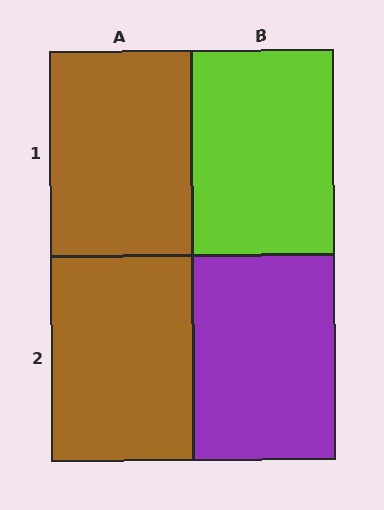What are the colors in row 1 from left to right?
Brown, lime.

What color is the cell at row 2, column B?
Purple.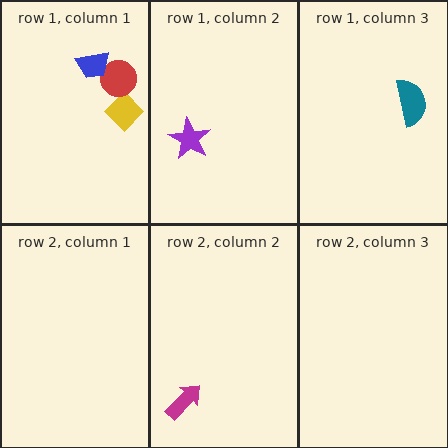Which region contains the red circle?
The row 1, column 1 region.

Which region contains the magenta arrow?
The row 2, column 2 region.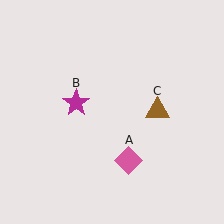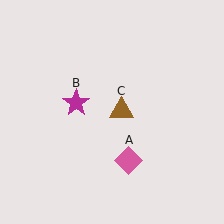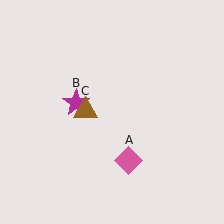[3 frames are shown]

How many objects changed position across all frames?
1 object changed position: brown triangle (object C).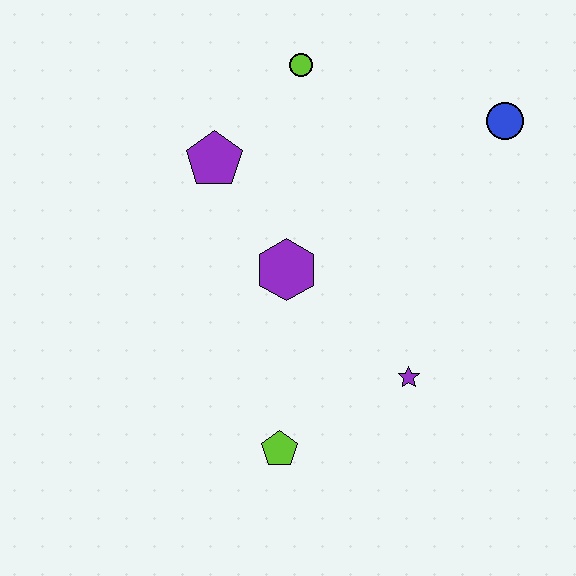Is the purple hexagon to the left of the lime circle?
Yes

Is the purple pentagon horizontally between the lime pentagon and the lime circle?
No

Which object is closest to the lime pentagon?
The purple star is closest to the lime pentagon.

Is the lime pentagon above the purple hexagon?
No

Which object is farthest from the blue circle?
The lime pentagon is farthest from the blue circle.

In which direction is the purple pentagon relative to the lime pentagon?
The purple pentagon is above the lime pentagon.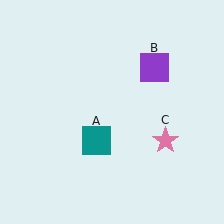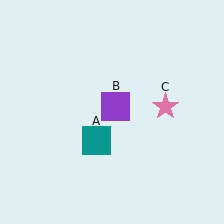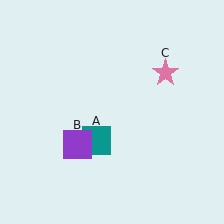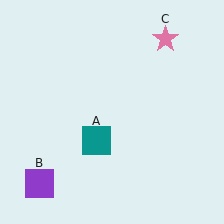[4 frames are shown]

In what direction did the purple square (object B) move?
The purple square (object B) moved down and to the left.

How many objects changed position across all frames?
2 objects changed position: purple square (object B), pink star (object C).